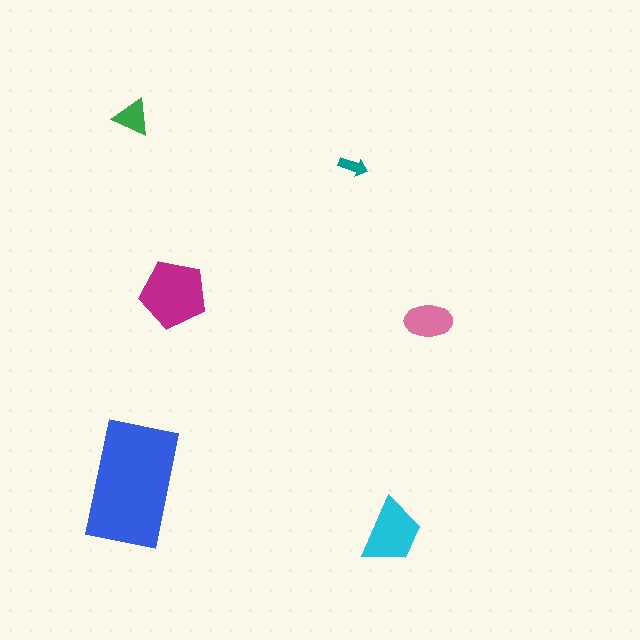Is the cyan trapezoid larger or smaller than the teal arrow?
Larger.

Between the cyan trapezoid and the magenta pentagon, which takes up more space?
The magenta pentagon.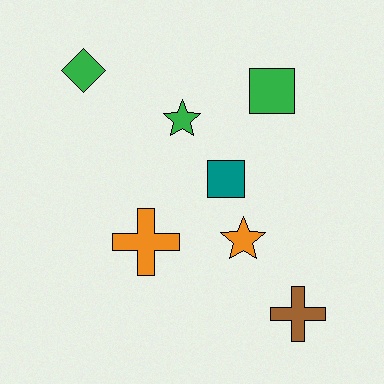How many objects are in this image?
There are 7 objects.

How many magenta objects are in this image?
There are no magenta objects.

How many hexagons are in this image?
There are no hexagons.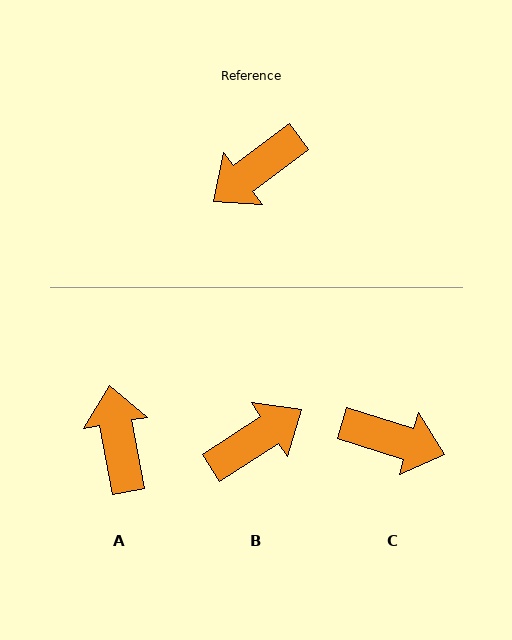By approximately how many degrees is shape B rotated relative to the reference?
Approximately 176 degrees counter-clockwise.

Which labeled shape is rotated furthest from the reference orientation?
B, about 176 degrees away.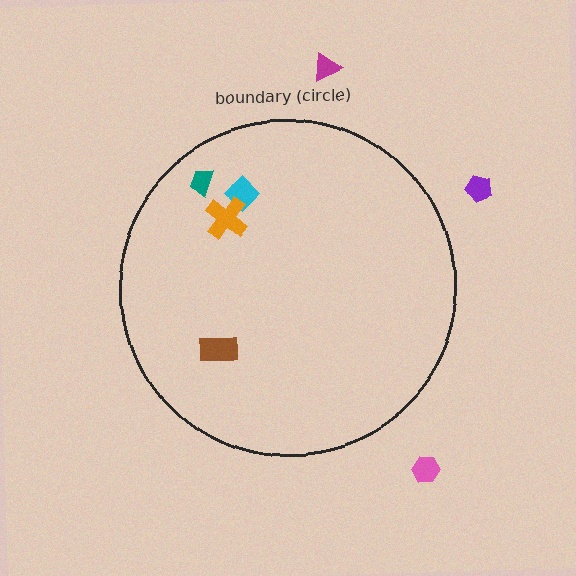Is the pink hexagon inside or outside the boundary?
Outside.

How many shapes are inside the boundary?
4 inside, 3 outside.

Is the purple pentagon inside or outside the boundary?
Outside.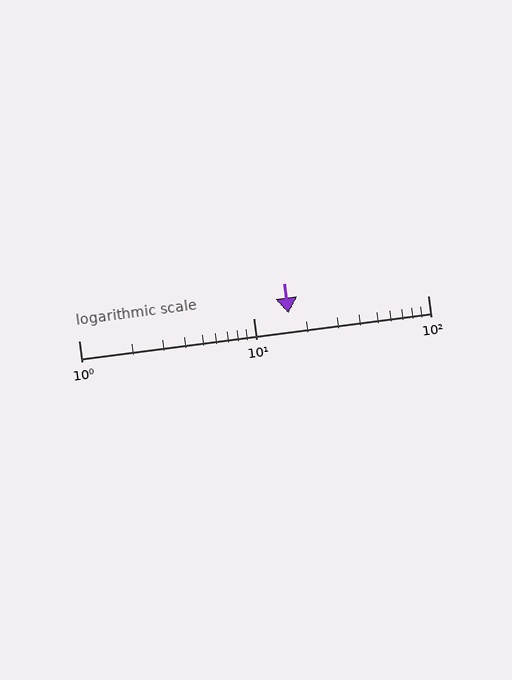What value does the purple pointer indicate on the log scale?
The pointer indicates approximately 16.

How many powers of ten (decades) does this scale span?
The scale spans 2 decades, from 1 to 100.